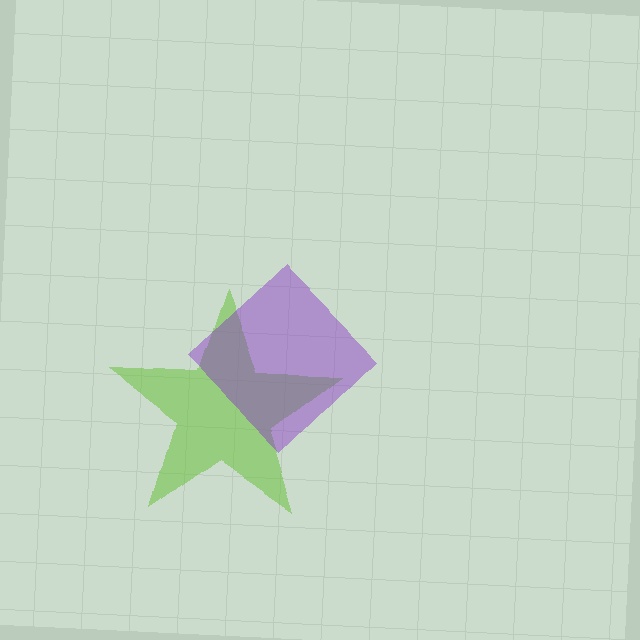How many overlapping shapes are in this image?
There are 2 overlapping shapes in the image.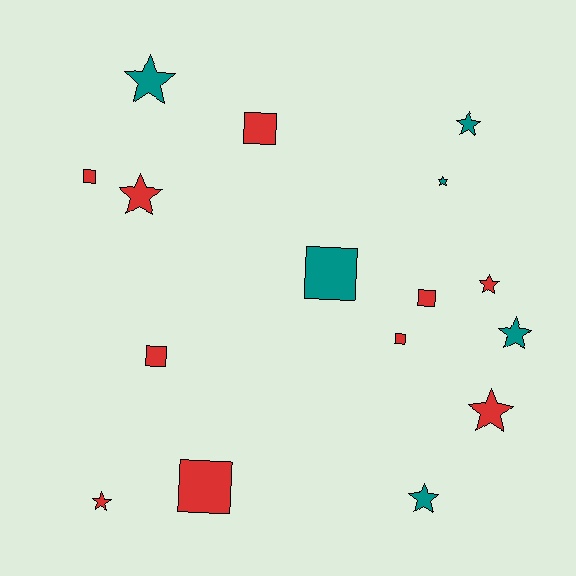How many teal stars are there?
There are 5 teal stars.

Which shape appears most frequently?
Star, with 9 objects.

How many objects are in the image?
There are 16 objects.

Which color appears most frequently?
Red, with 10 objects.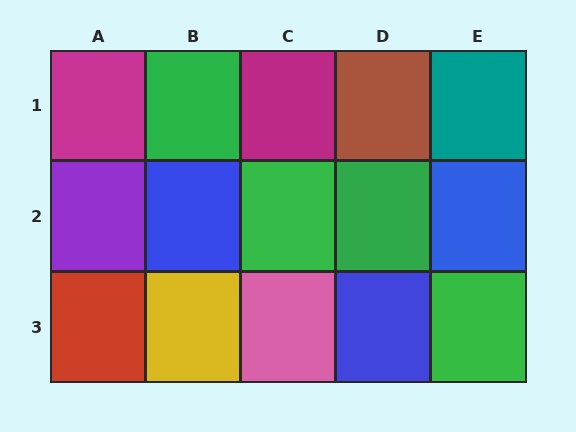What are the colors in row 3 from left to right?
Red, yellow, pink, blue, green.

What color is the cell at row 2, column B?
Blue.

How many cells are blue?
3 cells are blue.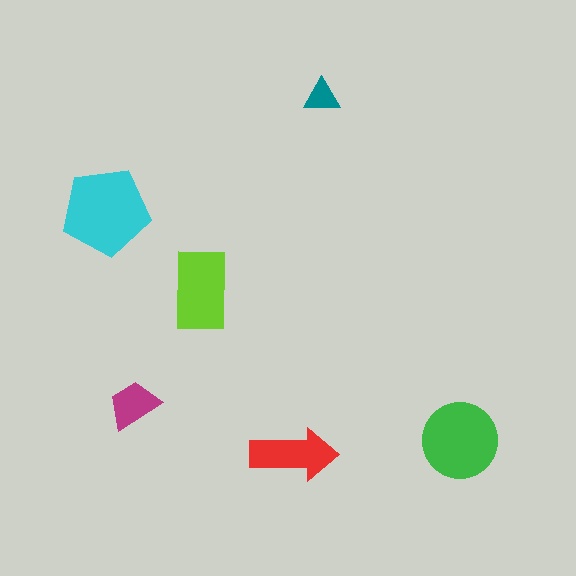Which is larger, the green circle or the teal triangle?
The green circle.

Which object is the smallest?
The teal triangle.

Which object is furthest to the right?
The green circle is rightmost.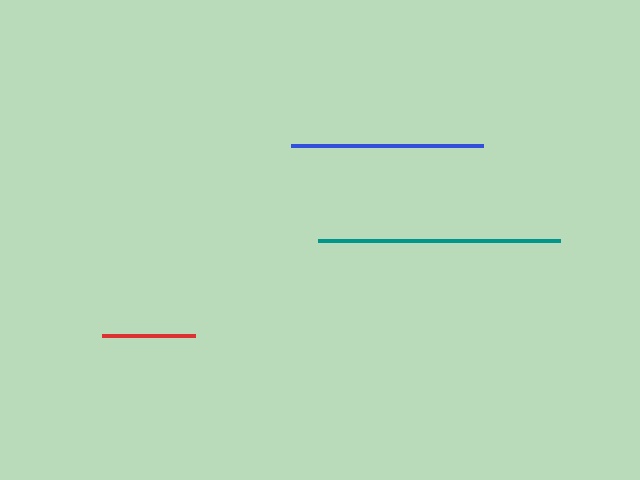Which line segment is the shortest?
The red line is the shortest at approximately 92 pixels.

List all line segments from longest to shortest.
From longest to shortest: teal, blue, red.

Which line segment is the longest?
The teal line is the longest at approximately 242 pixels.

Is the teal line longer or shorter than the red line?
The teal line is longer than the red line.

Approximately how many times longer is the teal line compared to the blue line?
The teal line is approximately 1.3 times the length of the blue line.